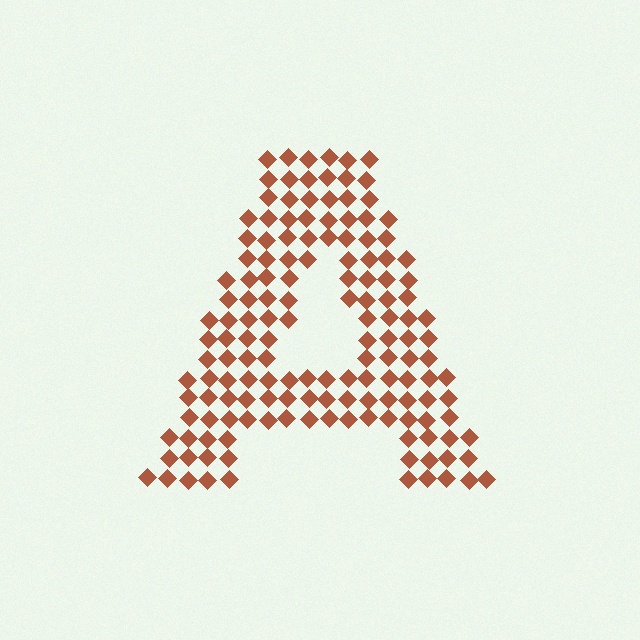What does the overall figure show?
The overall figure shows the letter A.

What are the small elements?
The small elements are diamonds.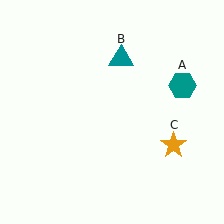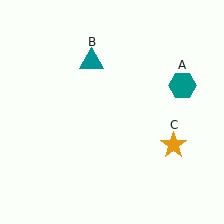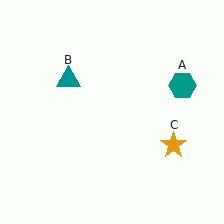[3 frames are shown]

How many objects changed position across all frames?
1 object changed position: teal triangle (object B).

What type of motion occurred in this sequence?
The teal triangle (object B) rotated counterclockwise around the center of the scene.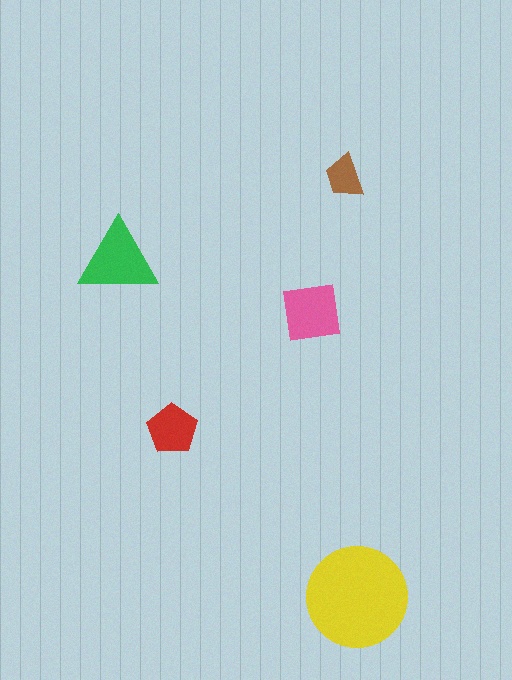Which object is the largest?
The yellow circle.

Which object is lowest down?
The yellow circle is bottommost.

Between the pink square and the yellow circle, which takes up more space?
The yellow circle.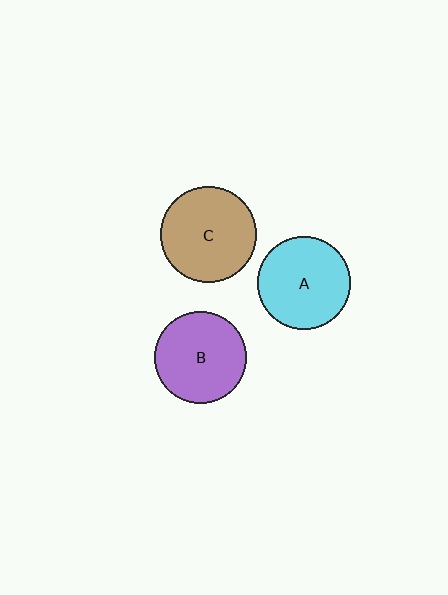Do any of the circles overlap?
No, none of the circles overlap.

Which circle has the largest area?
Circle C (brown).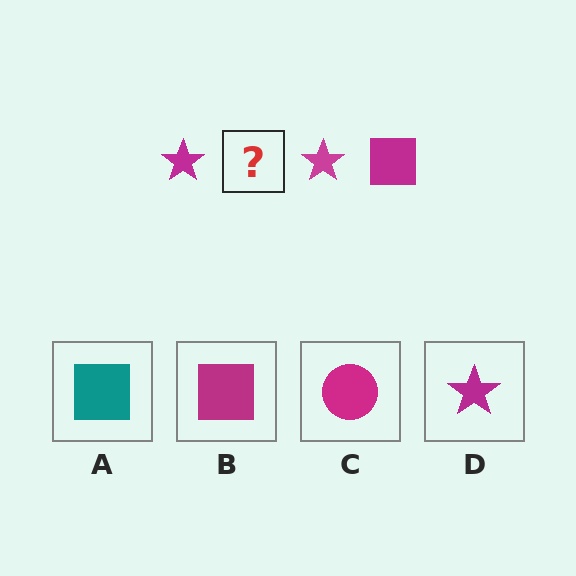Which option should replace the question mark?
Option B.